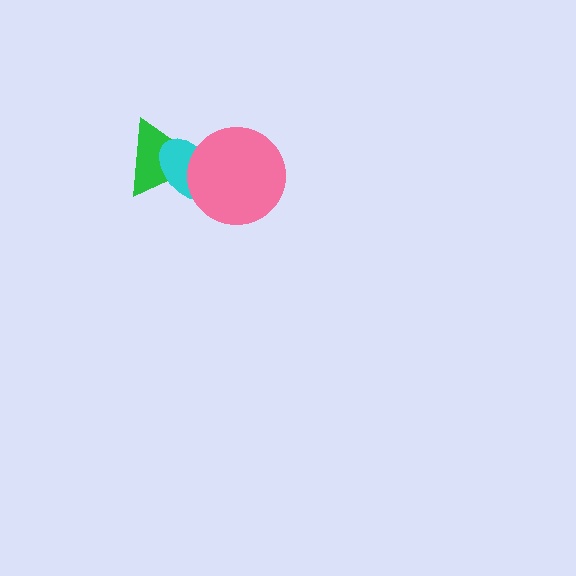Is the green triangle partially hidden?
Yes, it is partially covered by another shape.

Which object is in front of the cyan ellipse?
The pink circle is in front of the cyan ellipse.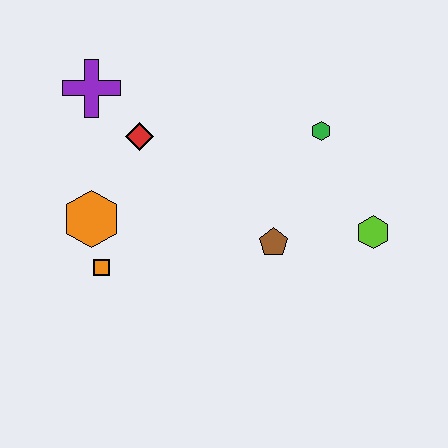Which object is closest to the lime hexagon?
The brown pentagon is closest to the lime hexagon.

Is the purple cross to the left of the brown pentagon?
Yes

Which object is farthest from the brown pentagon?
The purple cross is farthest from the brown pentagon.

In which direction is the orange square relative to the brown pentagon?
The orange square is to the left of the brown pentagon.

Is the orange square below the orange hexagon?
Yes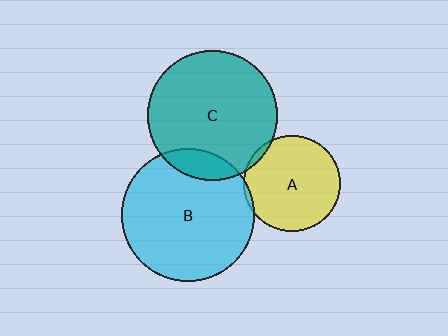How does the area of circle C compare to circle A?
Approximately 1.8 times.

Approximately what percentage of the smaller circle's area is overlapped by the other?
Approximately 5%.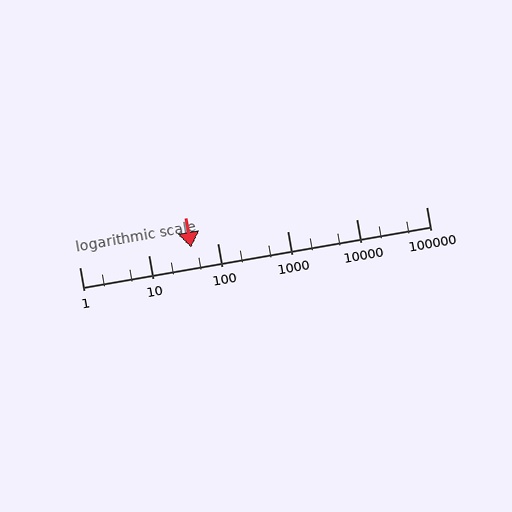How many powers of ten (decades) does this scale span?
The scale spans 5 decades, from 1 to 100000.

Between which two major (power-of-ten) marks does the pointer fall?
The pointer is between 10 and 100.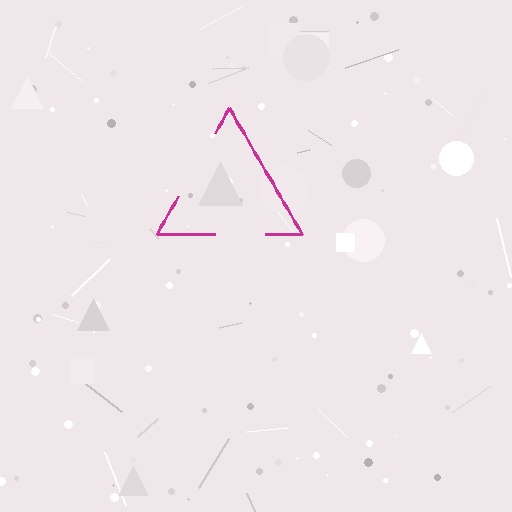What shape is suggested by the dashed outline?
The dashed outline suggests a triangle.